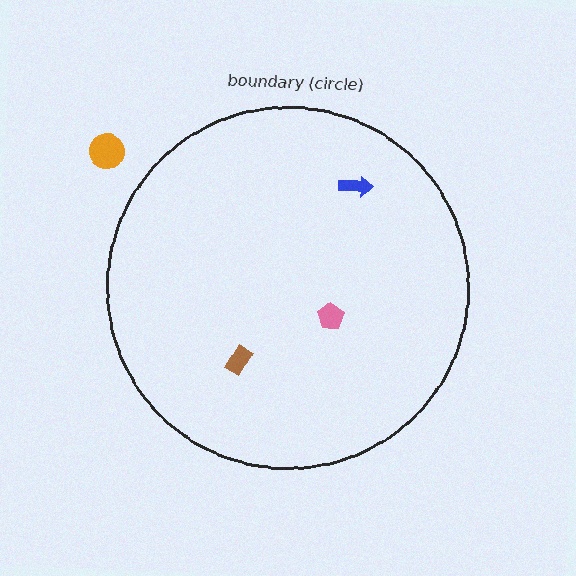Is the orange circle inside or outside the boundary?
Outside.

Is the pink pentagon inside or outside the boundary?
Inside.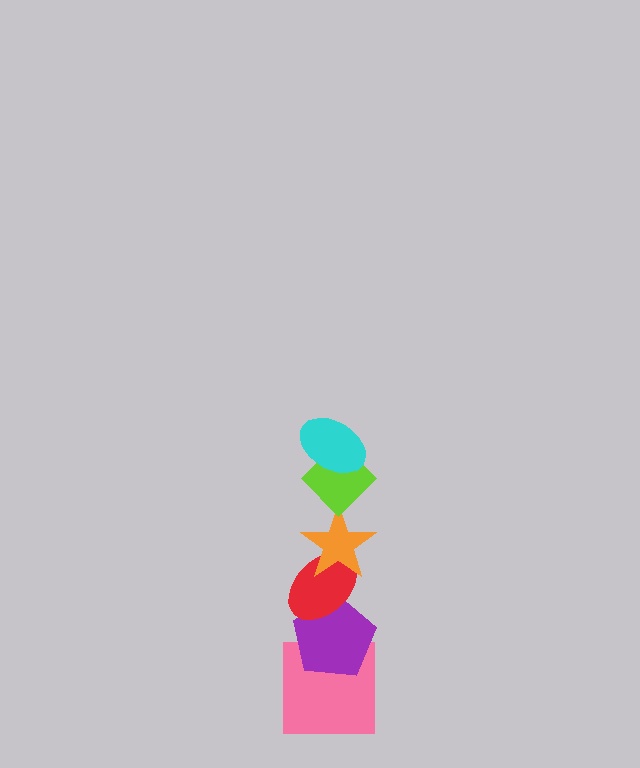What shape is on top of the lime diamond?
The cyan ellipse is on top of the lime diamond.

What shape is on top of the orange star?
The lime diamond is on top of the orange star.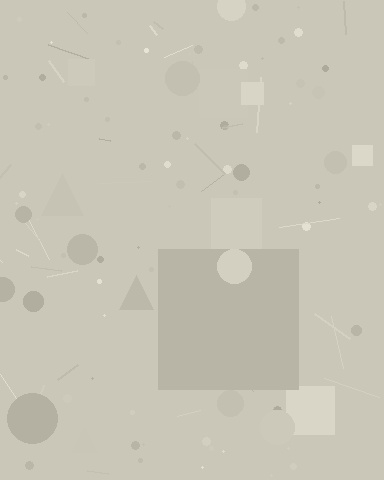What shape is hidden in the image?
A square is hidden in the image.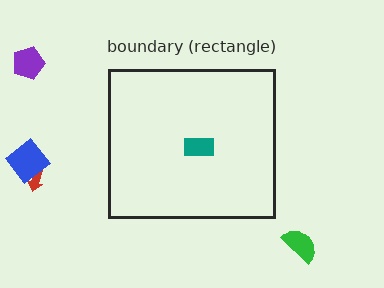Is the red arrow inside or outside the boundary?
Outside.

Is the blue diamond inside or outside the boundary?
Outside.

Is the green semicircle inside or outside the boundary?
Outside.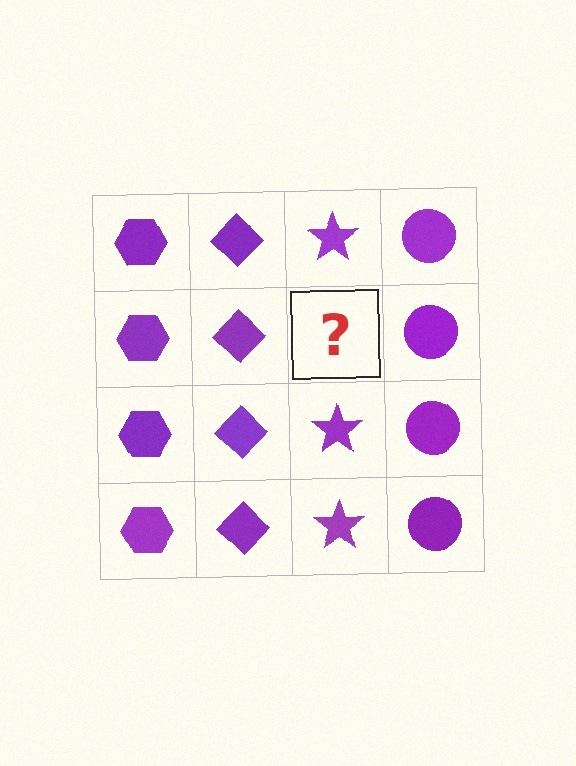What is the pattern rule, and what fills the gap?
The rule is that each column has a consistent shape. The gap should be filled with a purple star.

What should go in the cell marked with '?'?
The missing cell should contain a purple star.